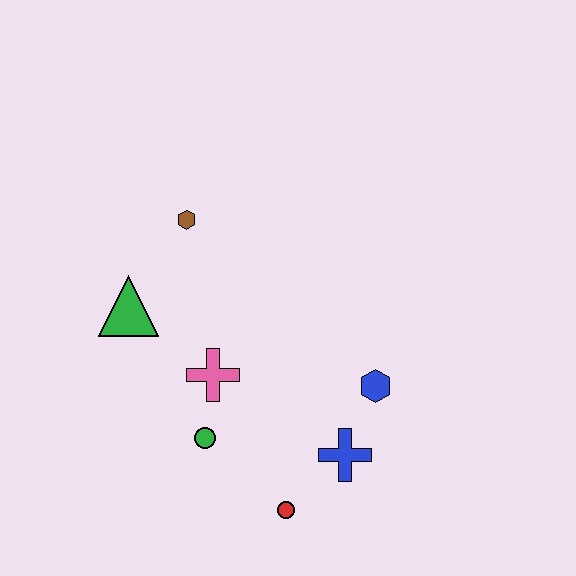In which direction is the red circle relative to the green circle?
The red circle is to the right of the green circle.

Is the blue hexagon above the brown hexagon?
No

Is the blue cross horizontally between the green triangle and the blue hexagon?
Yes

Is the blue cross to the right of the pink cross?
Yes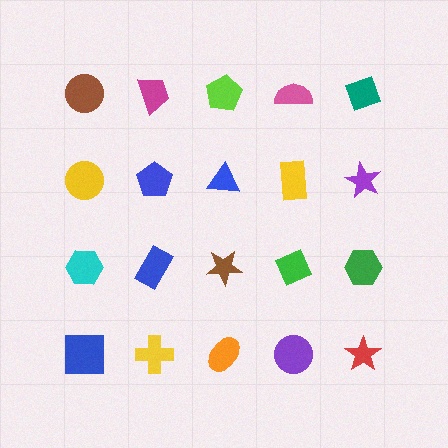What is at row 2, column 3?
A blue triangle.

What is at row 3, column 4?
A green diamond.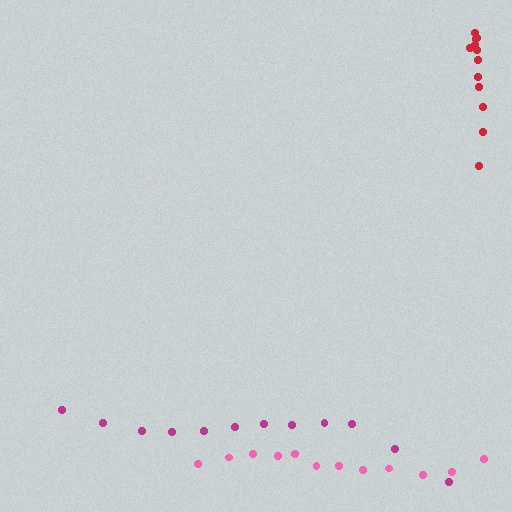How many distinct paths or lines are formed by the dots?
There are 3 distinct paths.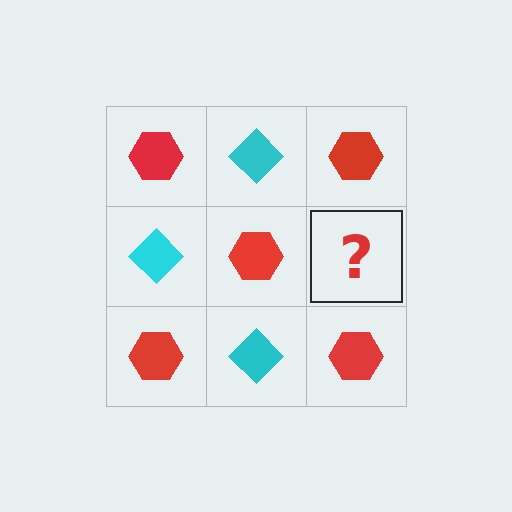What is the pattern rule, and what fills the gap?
The rule is that it alternates red hexagon and cyan diamond in a checkerboard pattern. The gap should be filled with a cyan diamond.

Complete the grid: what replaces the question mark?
The question mark should be replaced with a cyan diamond.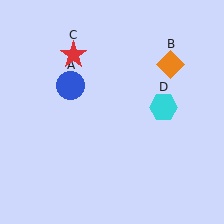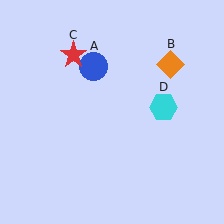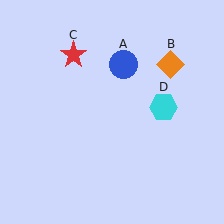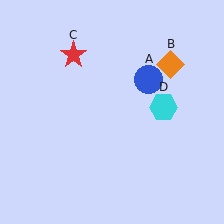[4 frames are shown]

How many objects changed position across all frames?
1 object changed position: blue circle (object A).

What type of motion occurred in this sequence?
The blue circle (object A) rotated clockwise around the center of the scene.